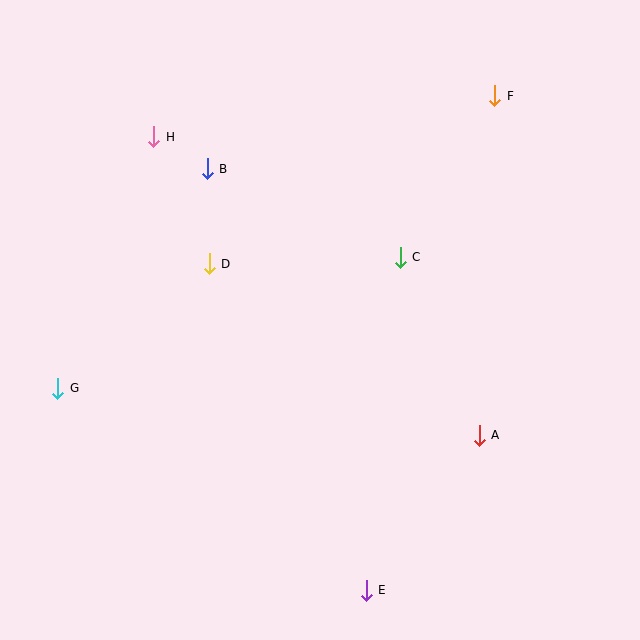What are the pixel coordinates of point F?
Point F is at (495, 96).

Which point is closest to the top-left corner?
Point H is closest to the top-left corner.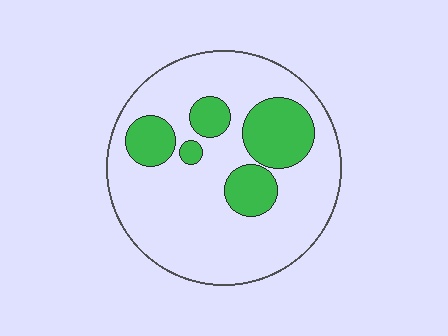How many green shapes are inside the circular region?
5.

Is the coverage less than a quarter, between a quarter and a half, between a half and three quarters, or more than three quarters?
Less than a quarter.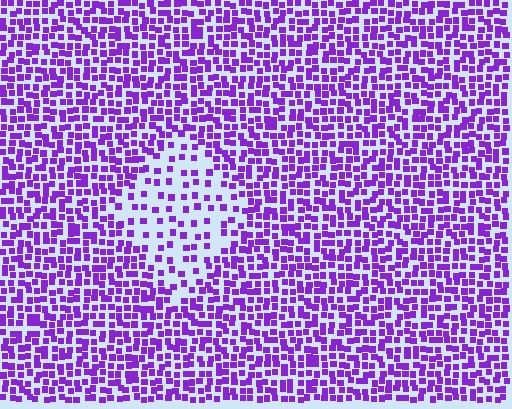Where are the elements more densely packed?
The elements are more densely packed outside the diamond boundary.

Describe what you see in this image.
The image contains small purple elements arranged at two different densities. A diamond-shaped region is visible where the elements are less densely packed than the surrounding area.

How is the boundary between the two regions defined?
The boundary is defined by a change in element density (approximately 2.4x ratio). All elements are the same color, size, and shape.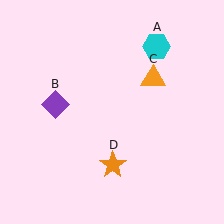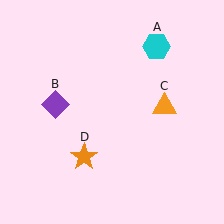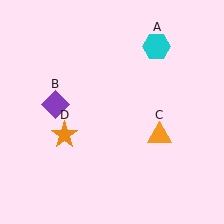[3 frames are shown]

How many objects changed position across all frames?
2 objects changed position: orange triangle (object C), orange star (object D).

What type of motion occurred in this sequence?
The orange triangle (object C), orange star (object D) rotated clockwise around the center of the scene.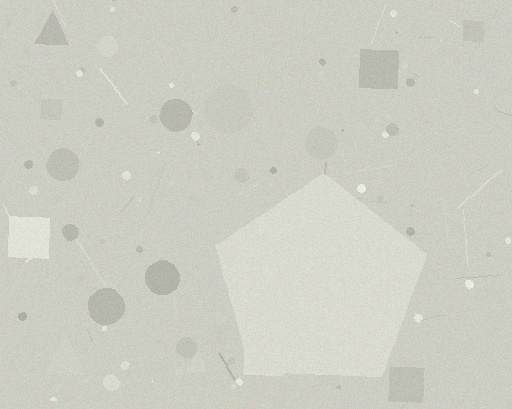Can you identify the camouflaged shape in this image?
The camouflaged shape is a pentagon.